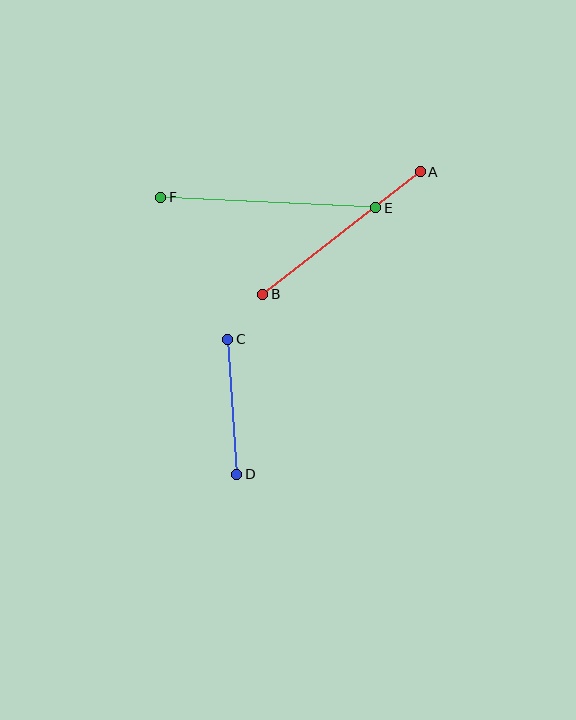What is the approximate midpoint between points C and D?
The midpoint is at approximately (232, 407) pixels.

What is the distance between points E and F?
The distance is approximately 216 pixels.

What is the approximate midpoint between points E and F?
The midpoint is at approximately (268, 203) pixels.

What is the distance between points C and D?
The distance is approximately 135 pixels.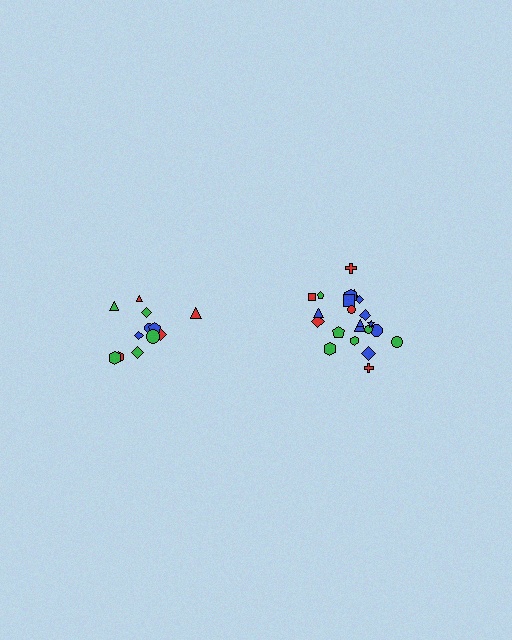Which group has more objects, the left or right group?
The right group.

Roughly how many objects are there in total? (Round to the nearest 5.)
Roughly 35 objects in total.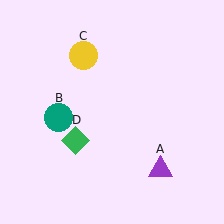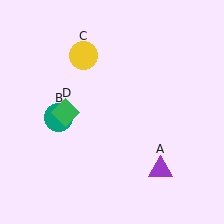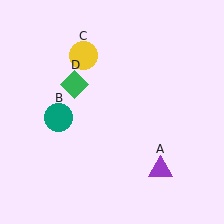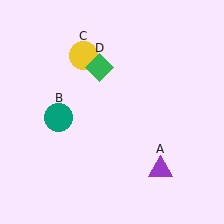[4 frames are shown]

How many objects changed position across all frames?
1 object changed position: green diamond (object D).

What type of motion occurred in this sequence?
The green diamond (object D) rotated clockwise around the center of the scene.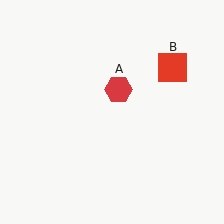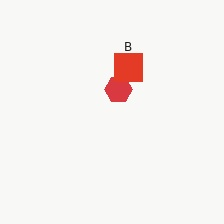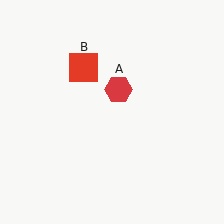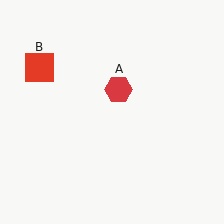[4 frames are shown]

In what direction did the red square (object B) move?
The red square (object B) moved left.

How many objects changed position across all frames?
1 object changed position: red square (object B).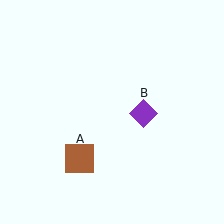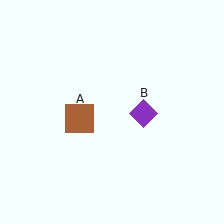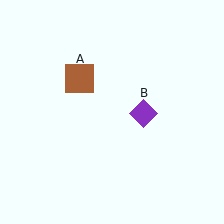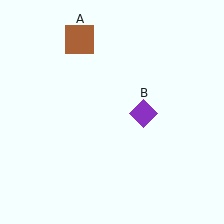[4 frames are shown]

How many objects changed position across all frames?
1 object changed position: brown square (object A).